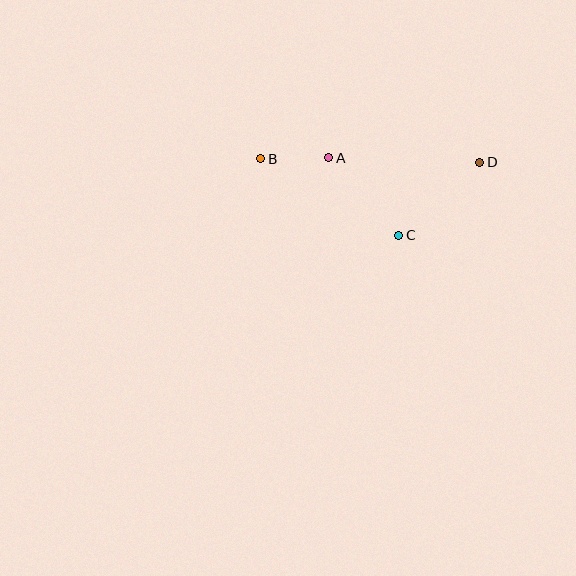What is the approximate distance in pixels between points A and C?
The distance between A and C is approximately 104 pixels.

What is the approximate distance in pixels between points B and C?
The distance between B and C is approximately 158 pixels.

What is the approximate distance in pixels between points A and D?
The distance between A and D is approximately 151 pixels.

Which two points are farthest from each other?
Points B and D are farthest from each other.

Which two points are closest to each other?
Points A and B are closest to each other.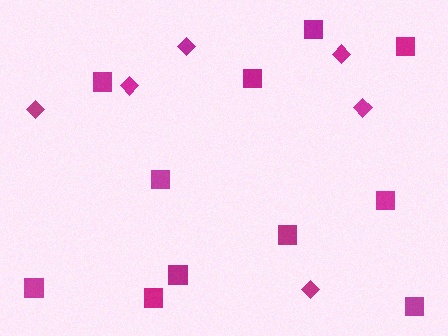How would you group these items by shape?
There are 2 groups: one group of squares (11) and one group of diamonds (6).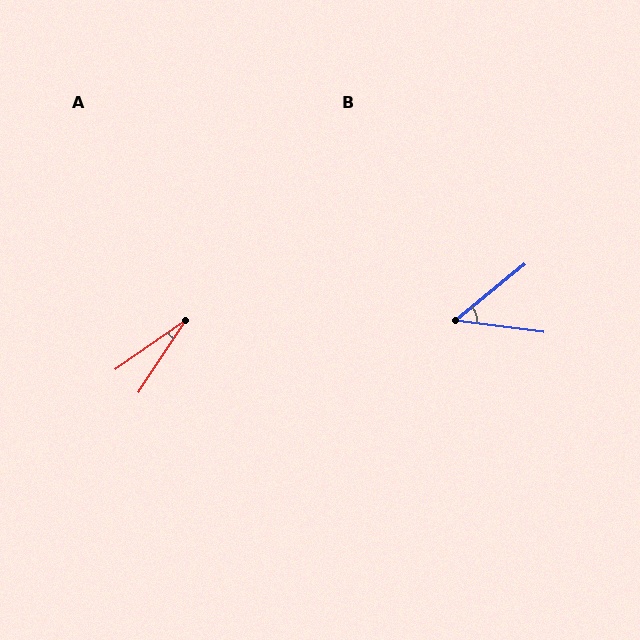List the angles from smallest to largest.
A (22°), B (47°).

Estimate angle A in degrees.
Approximately 22 degrees.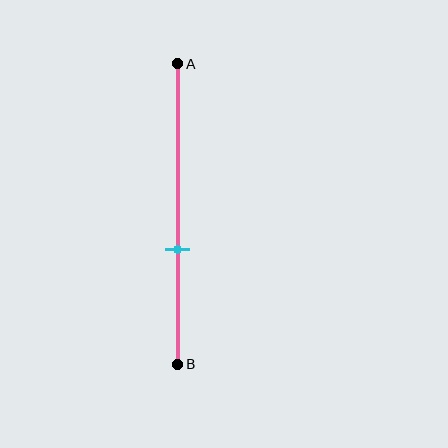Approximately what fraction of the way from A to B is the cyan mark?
The cyan mark is approximately 60% of the way from A to B.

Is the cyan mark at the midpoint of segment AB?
No, the mark is at about 60% from A, not at the 50% midpoint.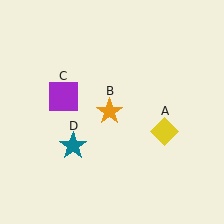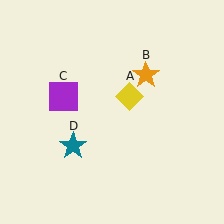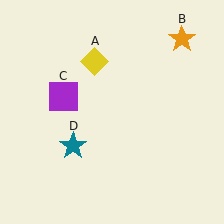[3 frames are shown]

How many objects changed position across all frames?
2 objects changed position: yellow diamond (object A), orange star (object B).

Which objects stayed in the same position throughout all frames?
Purple square (object C) and teal star (object D) remained stationary.